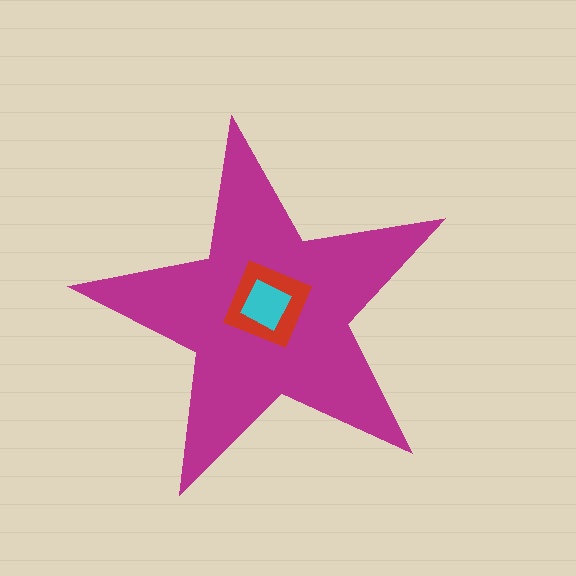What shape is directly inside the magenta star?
The red square.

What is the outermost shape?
The magenta star.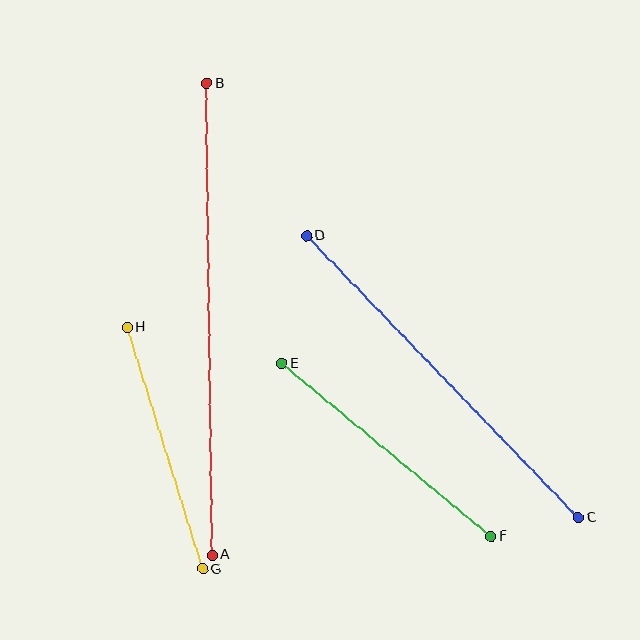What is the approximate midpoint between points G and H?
The midpoint is at approximately (165, 448) pixels.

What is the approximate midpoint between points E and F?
The midpoint is at approximately (386, 450) pixels.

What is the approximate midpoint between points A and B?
The midpoint is at approximately (209, 319) pixels.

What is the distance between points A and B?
The distance is approximately 472 pixels.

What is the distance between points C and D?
The distance is approximately 392 pixels.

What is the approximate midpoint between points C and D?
The midpoint is at approximately (443, 377) pixels.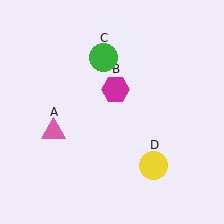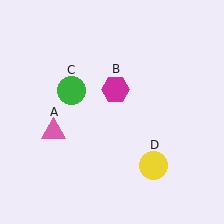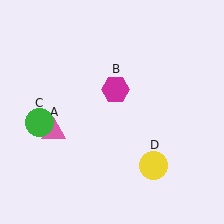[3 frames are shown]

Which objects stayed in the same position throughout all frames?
Pink triangle (object A) and magenta hexagon (object B) and yellow circle (object D) remained stationary.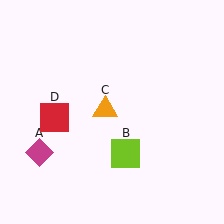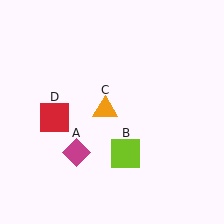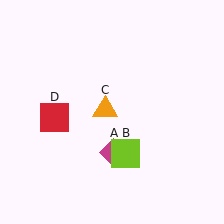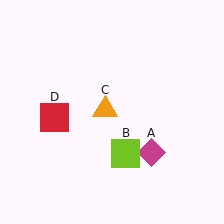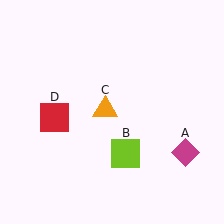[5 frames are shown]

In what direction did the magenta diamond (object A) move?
The magenta diamond (object A) moved right.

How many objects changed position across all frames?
1 object changed position: magenta diamond (object A).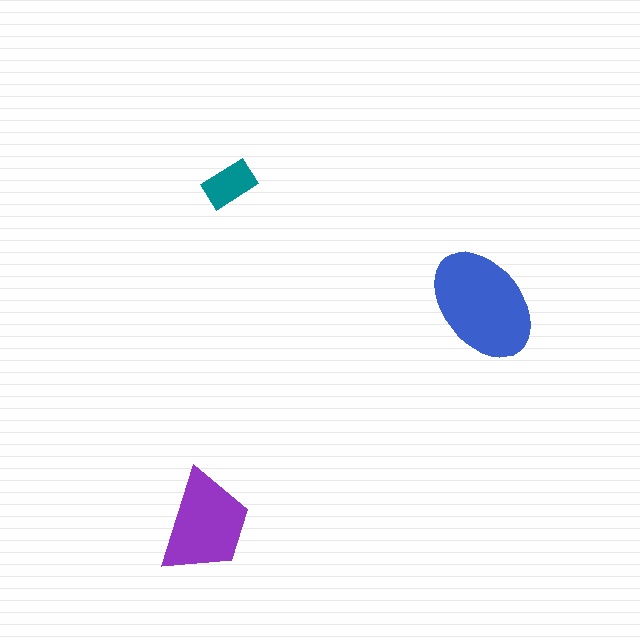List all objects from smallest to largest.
The teal rectangle, the purple trapezoid, the blue ellipse.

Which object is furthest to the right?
The blue ellipse is rightmost.